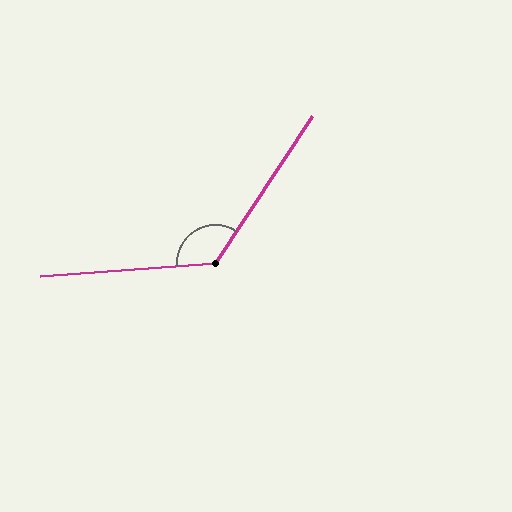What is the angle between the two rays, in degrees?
Approximately 128 degrees.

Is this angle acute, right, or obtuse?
It is obtuse.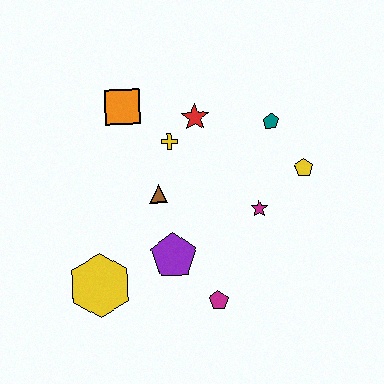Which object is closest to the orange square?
The yellow cross is closest to the orange square.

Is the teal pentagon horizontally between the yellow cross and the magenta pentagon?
No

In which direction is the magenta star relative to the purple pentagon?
The magenta star is to the right of the purple pentagon.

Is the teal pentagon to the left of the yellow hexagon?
No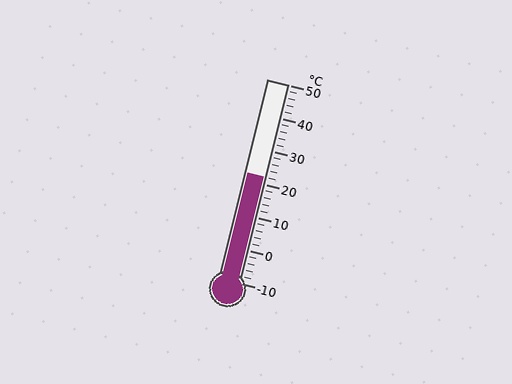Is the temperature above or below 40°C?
The temperature is below 40°C.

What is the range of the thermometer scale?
The thermometer scale ranges from -10°C to 50°C.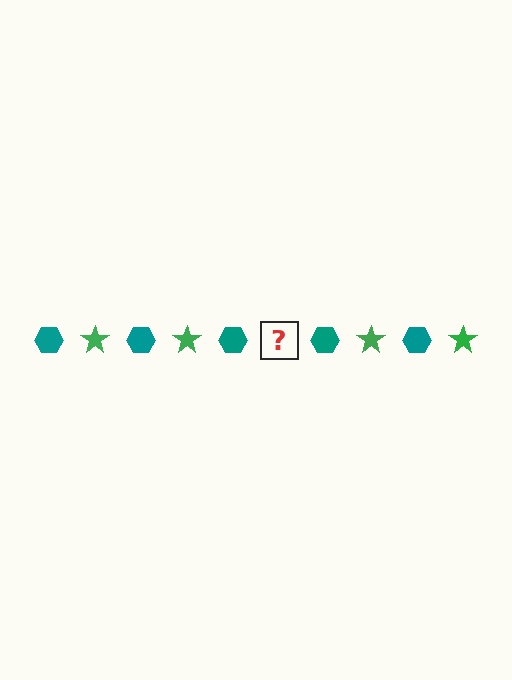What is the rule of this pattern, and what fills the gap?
The rule is that the pattern alternates between teal hexagon and green star. The gap should be filled with a green star.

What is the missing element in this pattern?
The missing element is a green star.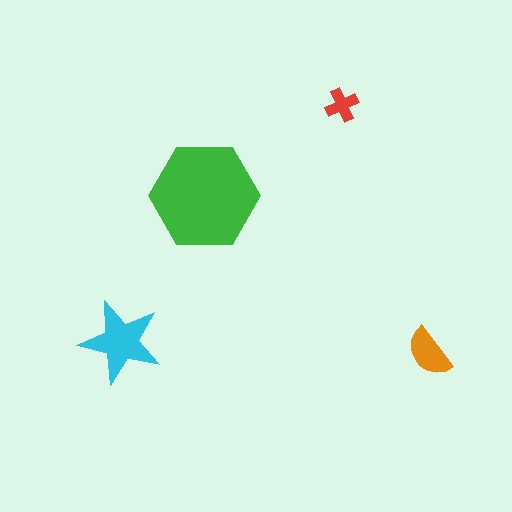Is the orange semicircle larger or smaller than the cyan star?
Smaller.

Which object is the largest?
The green hexagon.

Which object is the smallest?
The red cross.